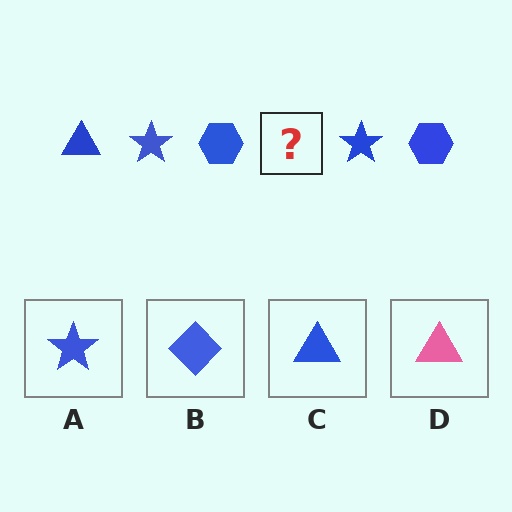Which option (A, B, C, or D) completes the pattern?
C.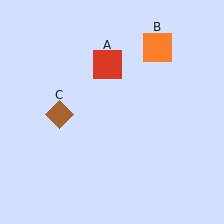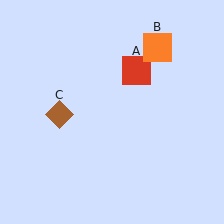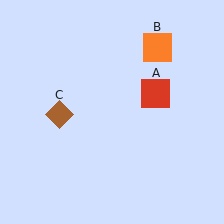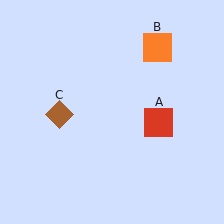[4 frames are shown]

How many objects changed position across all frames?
1 object changed position: red square (object A).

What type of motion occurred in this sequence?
The red square (object A) rotated clockwise around the center of the scene.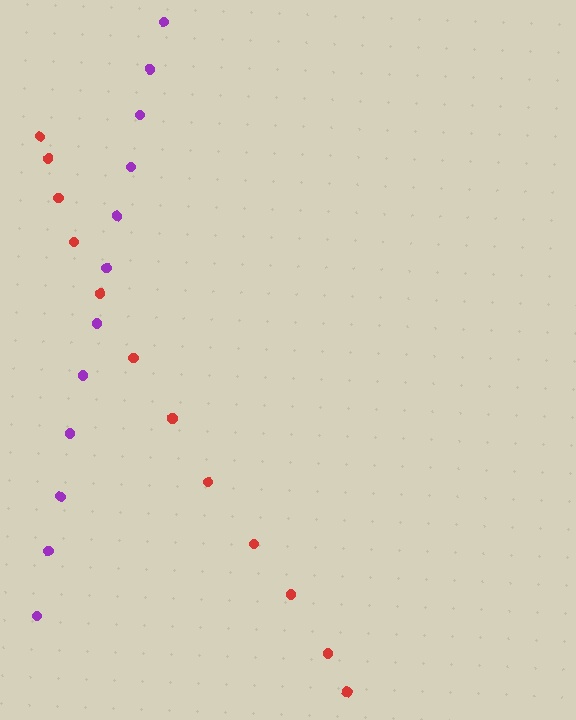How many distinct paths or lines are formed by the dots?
There are 2 distinct paths.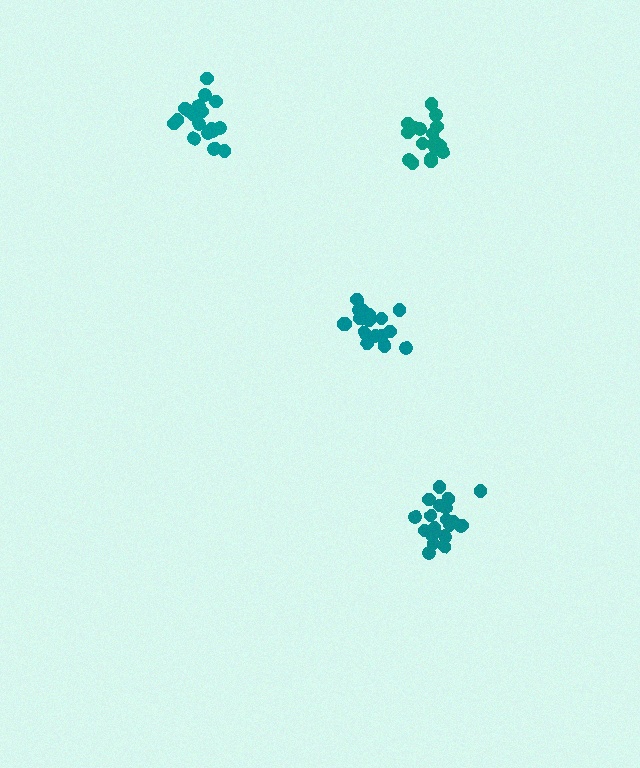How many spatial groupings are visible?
There are 4 spatial groupings.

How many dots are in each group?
Group 1: 20 dots, Group 2: 19 dots, Group 3: 20 dots, Group 4: 19 dots (78 total).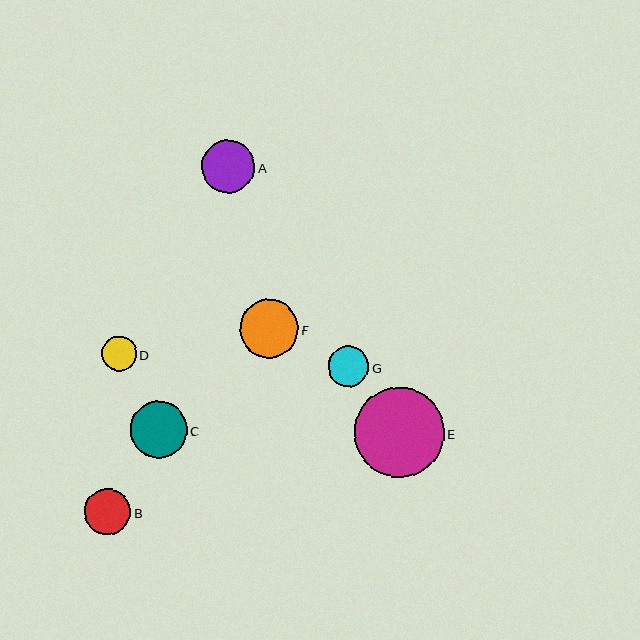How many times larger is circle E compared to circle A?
Circle E is approximately 1.7 times the size of circle A.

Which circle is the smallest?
Circle D is the smallest with a size of approximately 34 pixels.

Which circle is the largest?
Circle E is the largest with a size of approximately 89 pixels.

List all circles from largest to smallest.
From largest to smallest: E, F, C, A, B, G, D.